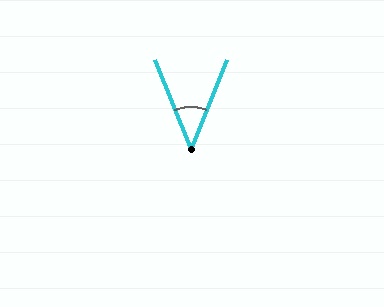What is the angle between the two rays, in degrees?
Approximately 44 degrees.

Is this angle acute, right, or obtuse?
It is acute.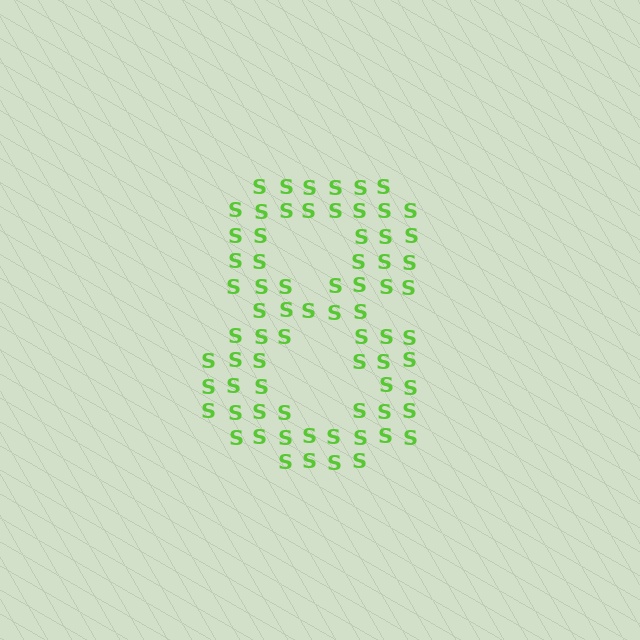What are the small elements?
The small elements are letter S's.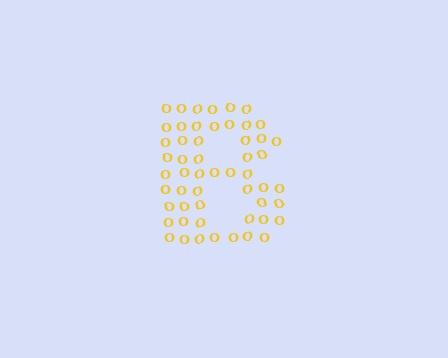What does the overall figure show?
The overall figure shows the letter B.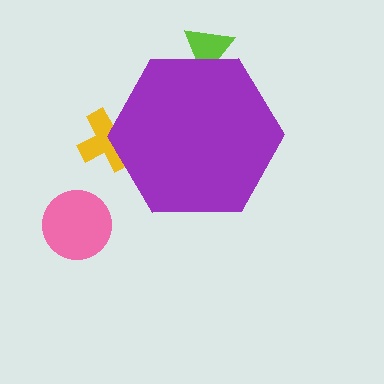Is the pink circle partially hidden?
No, the pink circle is fully visible.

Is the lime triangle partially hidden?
Yes, the lime triangle is partially hidden behind the purple hexagon.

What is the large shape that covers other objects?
A purple hexagon.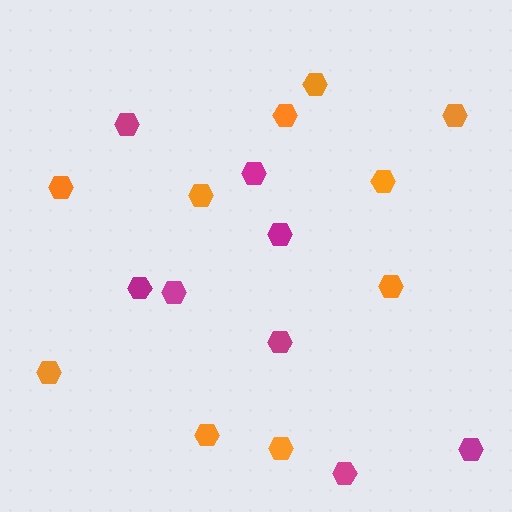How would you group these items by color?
There are 2 groups: one group of orange hexagons (10) and one group of magenta hexagons (8).